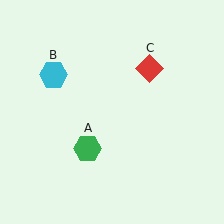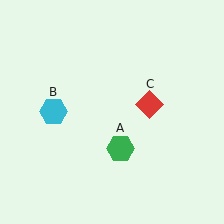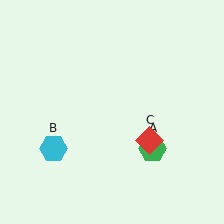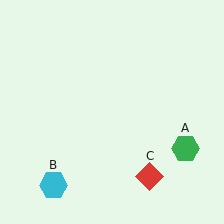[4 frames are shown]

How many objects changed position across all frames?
3 objects changed position: green hexagon (object A), cyan hexagon (object B), red diamond (object C).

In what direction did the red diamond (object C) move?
The red diamond (object C) moved down.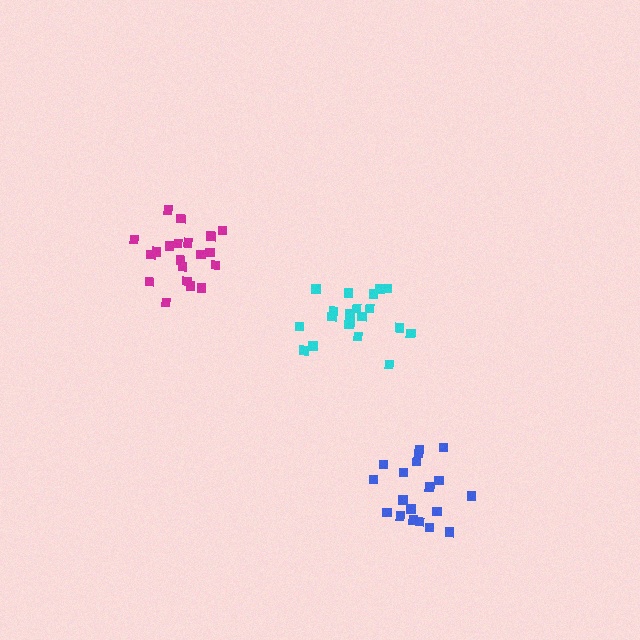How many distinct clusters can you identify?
There are 3 distinct clusters.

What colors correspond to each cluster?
The clusters are colored: blue, magenta, cyan.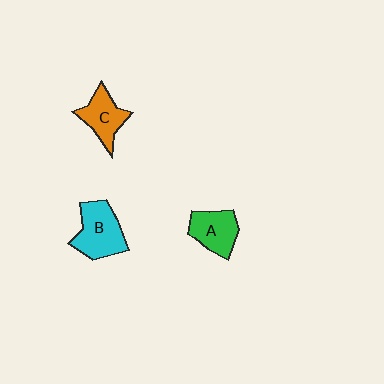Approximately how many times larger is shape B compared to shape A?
Approximately 1.3 times.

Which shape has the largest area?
Shape B (cyan).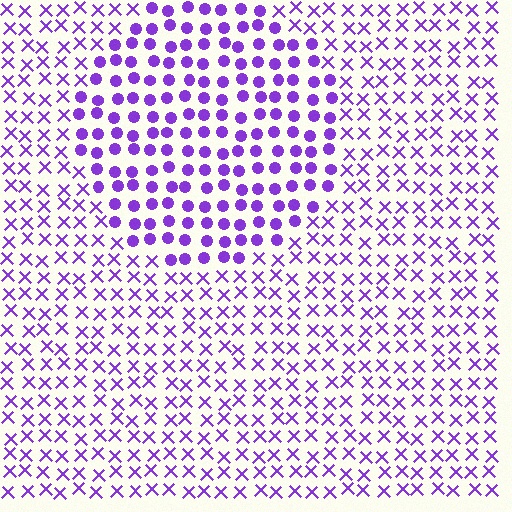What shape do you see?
I see a circle.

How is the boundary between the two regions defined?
The boundary is defined by a change in element shape: circles inside vs. X marks outside. All elements share the same color and spacing.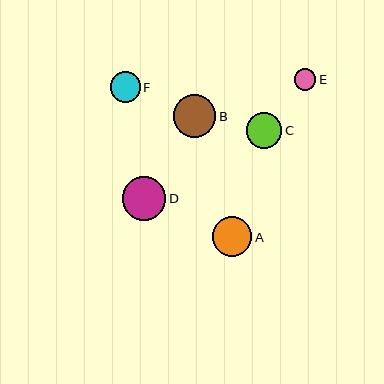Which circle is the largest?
Circle D is the largest with a size of approximately 43 pixels.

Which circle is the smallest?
Circle E is the smallest with a size of approximately 21 pixels.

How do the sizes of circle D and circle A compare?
Circle D and circle A are approximately the same size.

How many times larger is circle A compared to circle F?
Circle A is approximately 1.3 times the size of circle F.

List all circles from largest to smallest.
From largest to smallest: D, B, A, C, F, E.